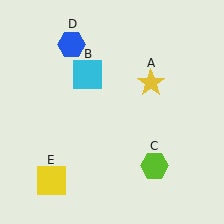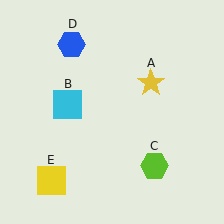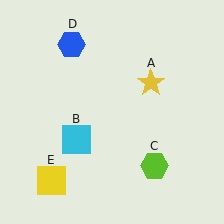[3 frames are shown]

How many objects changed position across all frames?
1 object changed position: cyan square (object B).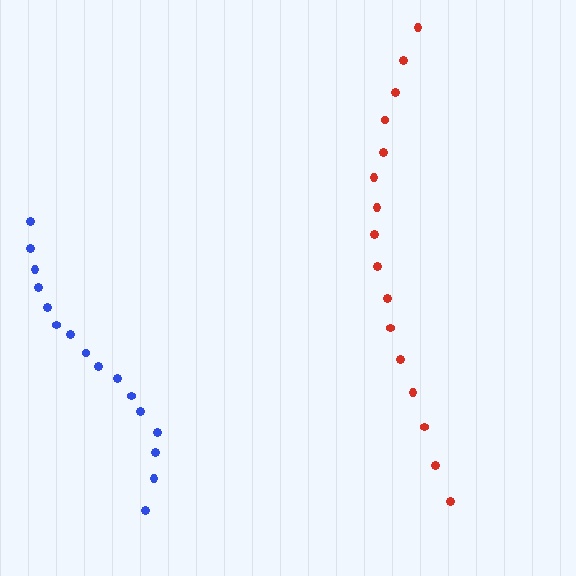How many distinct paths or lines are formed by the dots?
There are 2 distinct paths.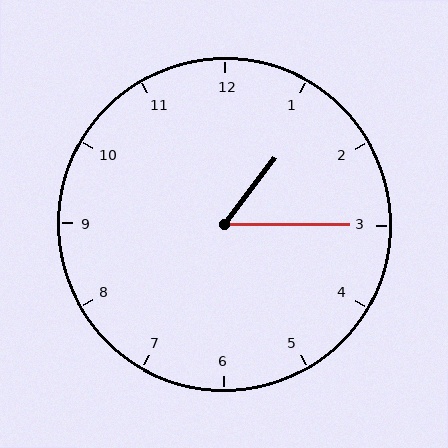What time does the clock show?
1:15.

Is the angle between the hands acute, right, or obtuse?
It is acute.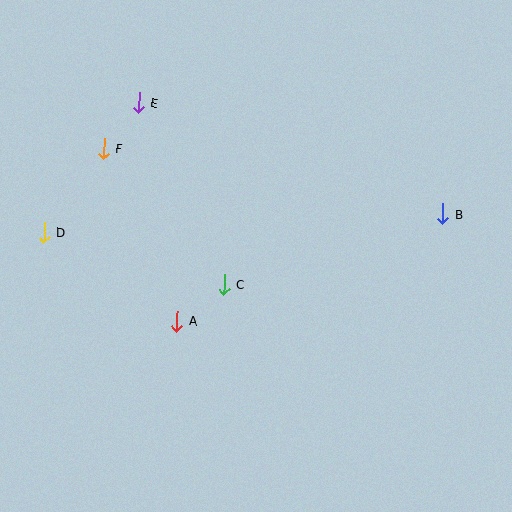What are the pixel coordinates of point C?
Point C is at (224, 284).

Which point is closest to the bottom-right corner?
Point B is closest to the bottom-right corner.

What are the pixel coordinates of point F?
Point F is at (104, 148).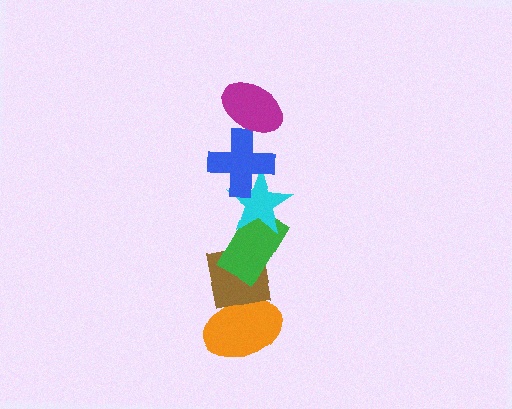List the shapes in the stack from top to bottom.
From top to bottom: the magenta ellipse, the blue cross, the cyan star, the green rectangle, the brown square, the orange ellipse.